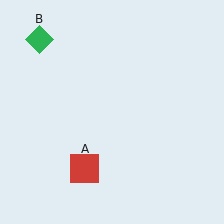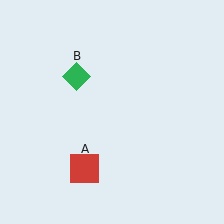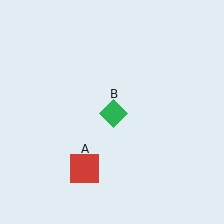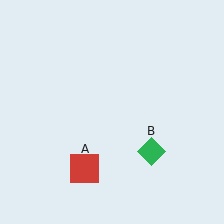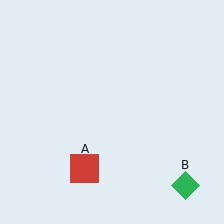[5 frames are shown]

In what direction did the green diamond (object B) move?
The green diamond (object B) moved down and to the right.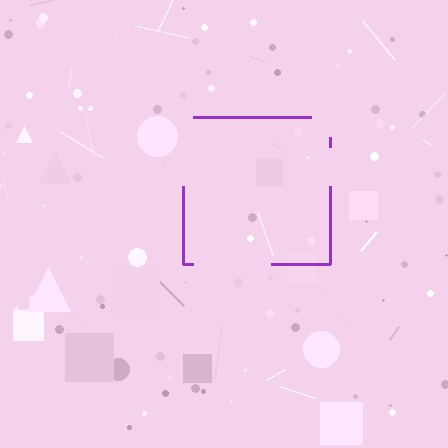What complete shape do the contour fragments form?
The contour fragments form a square.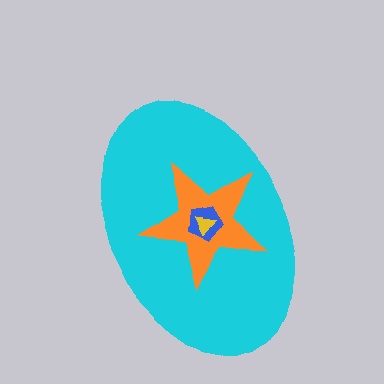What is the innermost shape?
The yellow triangle.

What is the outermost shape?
The cyan ellipse.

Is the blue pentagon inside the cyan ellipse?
Yes.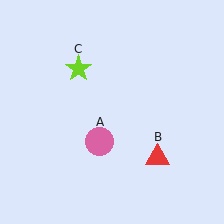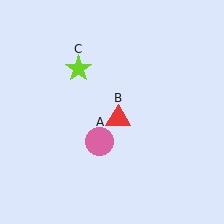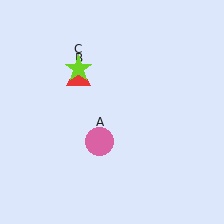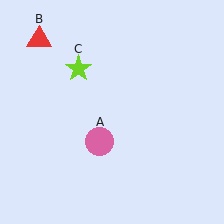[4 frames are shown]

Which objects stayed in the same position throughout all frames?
Pink circle (object A) and lime star (object C) remained stationary.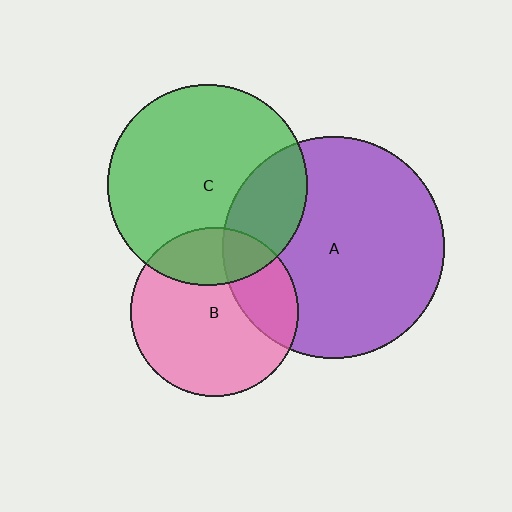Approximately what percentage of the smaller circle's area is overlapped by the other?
Approximately 25%.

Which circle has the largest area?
Circle A (purple).